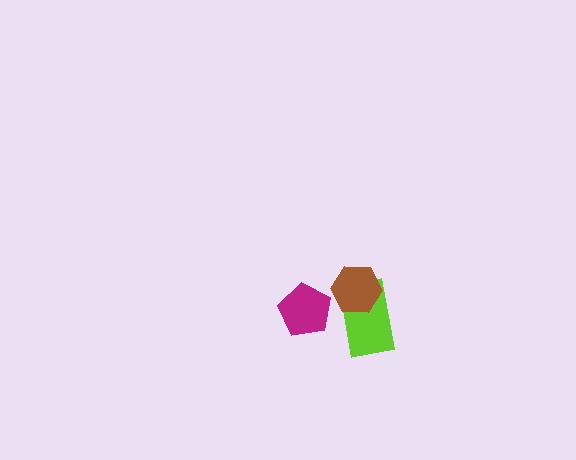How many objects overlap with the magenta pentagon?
0 objects overlap with the magenta pentagon.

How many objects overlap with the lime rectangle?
1 object overlaps with the lime rectangle.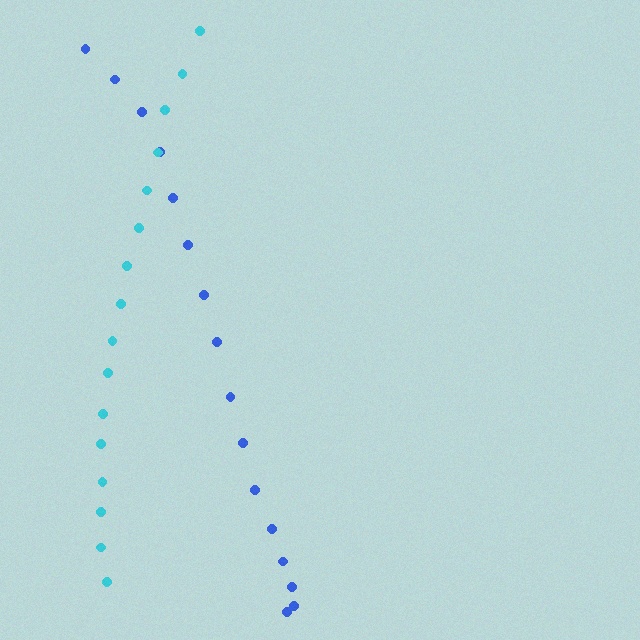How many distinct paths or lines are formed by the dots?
There are 2 distinct paths.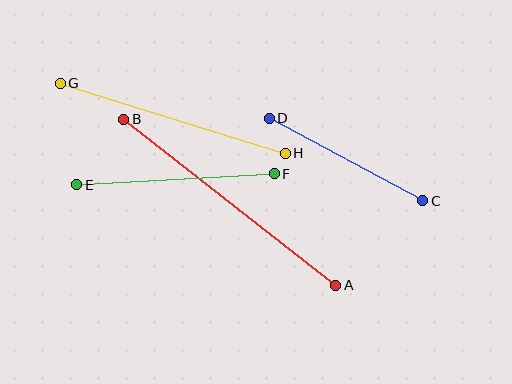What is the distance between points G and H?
The distance is approximately 236 pixels.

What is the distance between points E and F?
The distance is approximately 198 pixels.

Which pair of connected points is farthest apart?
Points A and B are farthest apart.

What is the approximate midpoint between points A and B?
The midpoint is at approximately (230, 202) pixels.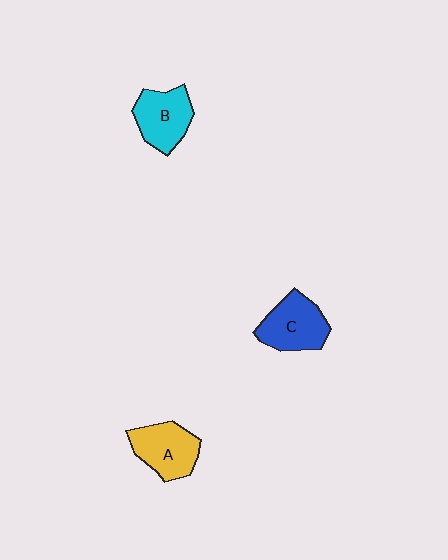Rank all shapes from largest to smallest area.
From largest to smallest: C (blue), A (yellow), B (cyan).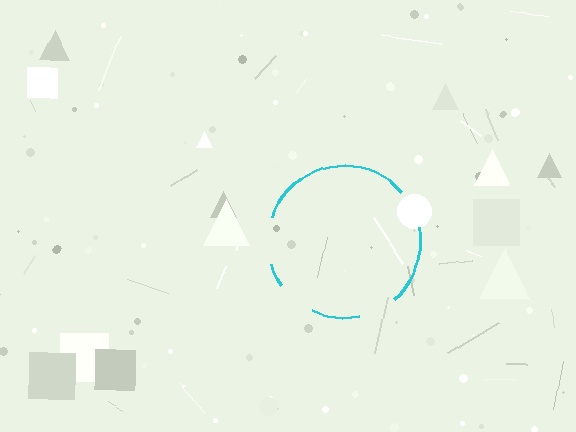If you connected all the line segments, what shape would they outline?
They would outline a circle.